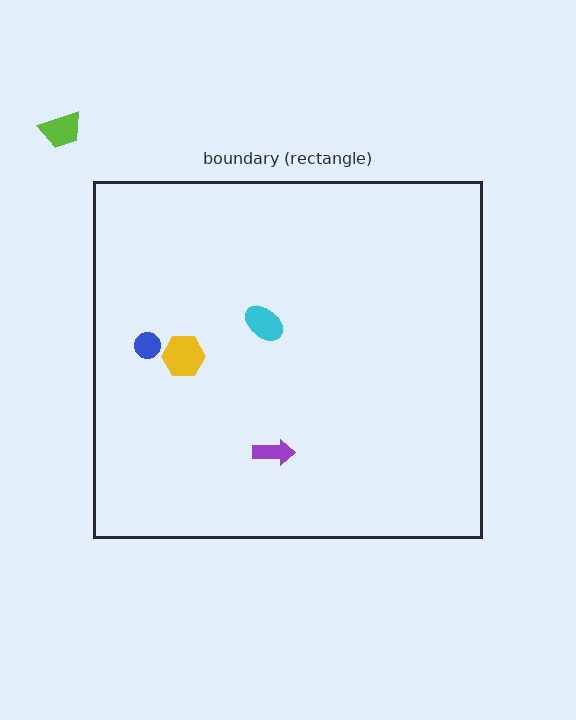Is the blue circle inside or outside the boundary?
Inside.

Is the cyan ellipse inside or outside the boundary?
Inside.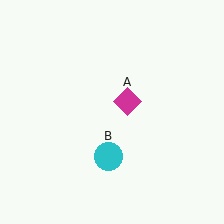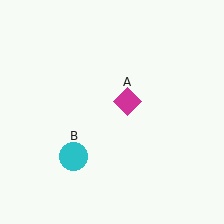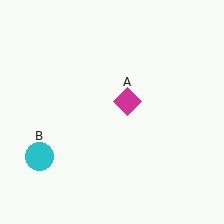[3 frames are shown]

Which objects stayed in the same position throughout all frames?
Magenta diamond (object A) remained stationary.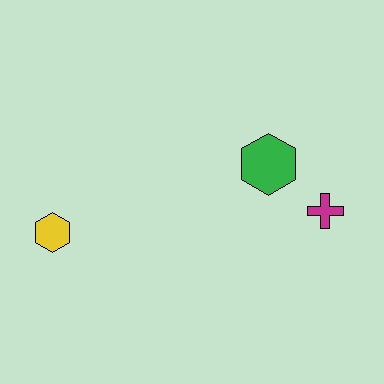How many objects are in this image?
There are 3 objects.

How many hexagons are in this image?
There are 2 hexagons.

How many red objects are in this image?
There are no red objects.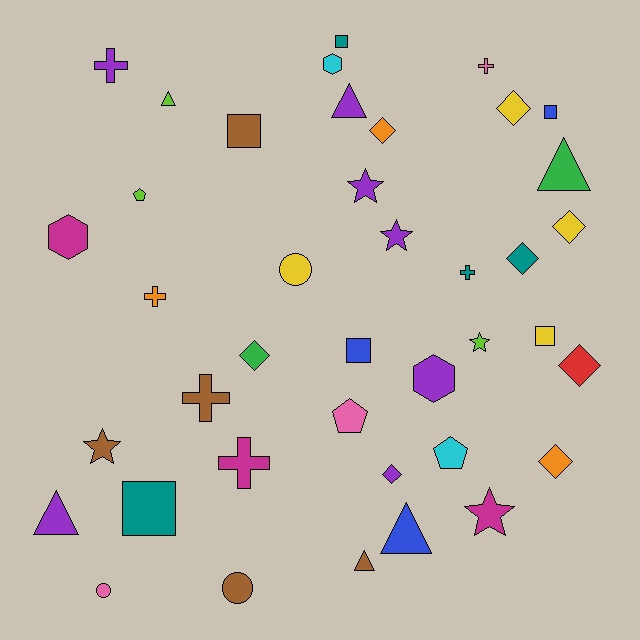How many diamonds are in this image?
There are 8 diamonds.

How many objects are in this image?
There are 40 objects.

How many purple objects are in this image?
There are 7 purple objects.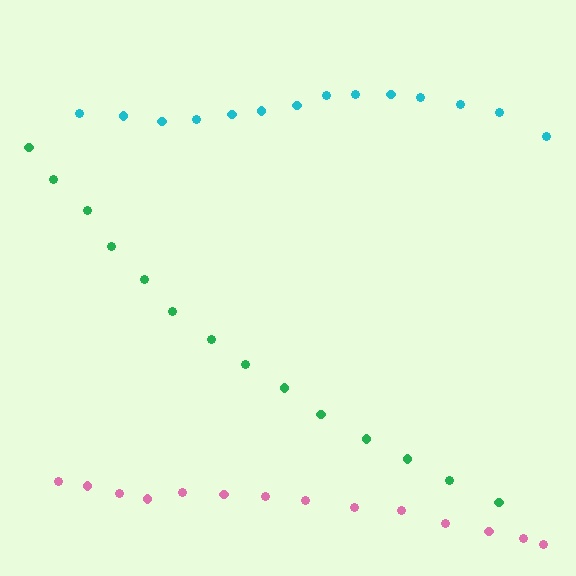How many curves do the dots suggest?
There are 3 distinct paths.